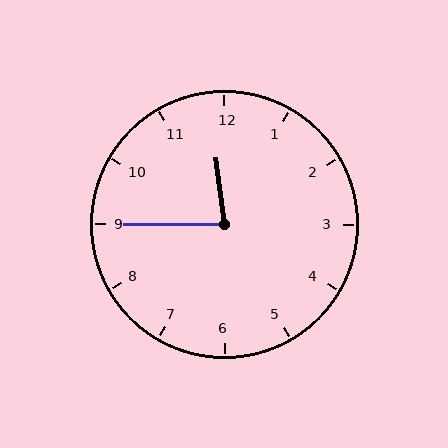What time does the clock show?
11:45.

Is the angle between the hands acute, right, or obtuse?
It is acute.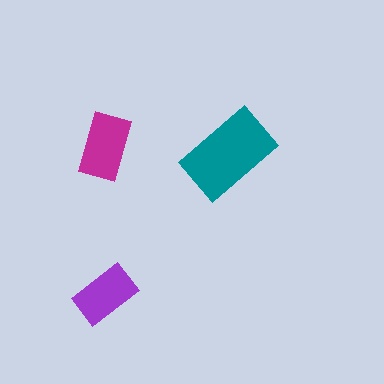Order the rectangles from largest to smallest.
the teal one, the magenta one, the purple one.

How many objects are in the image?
There are 3 objects in the image.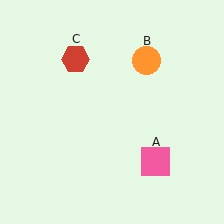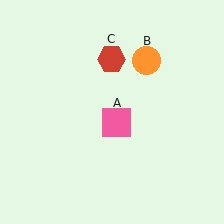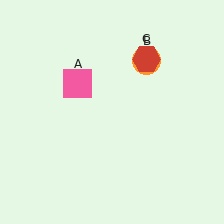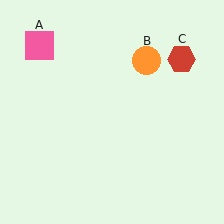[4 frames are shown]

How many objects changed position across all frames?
2 objects changed position: pink square (object A), red hexagon (object C).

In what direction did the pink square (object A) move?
The pink square (object A) moved up and to the left.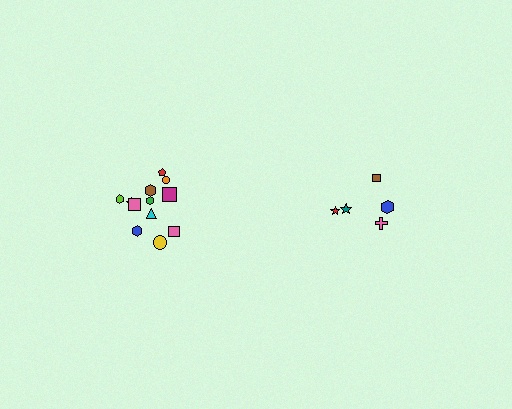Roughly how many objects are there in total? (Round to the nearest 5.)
Roughly 15 objects in total.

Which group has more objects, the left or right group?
The left group.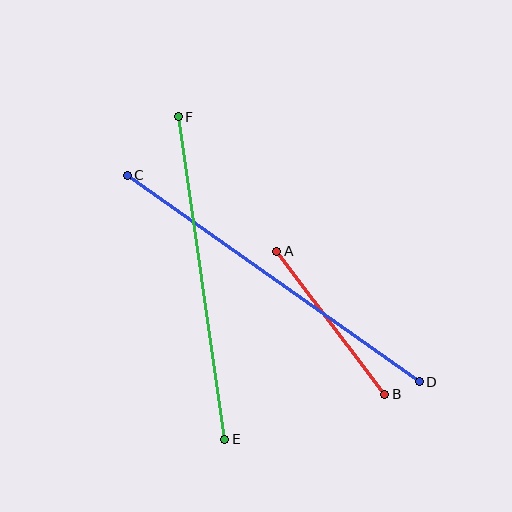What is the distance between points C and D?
The distance is approximately 358 pixels.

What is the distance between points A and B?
The distance is approximately 179 pixels.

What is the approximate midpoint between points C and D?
The midpoint is at approximately (273, 279) pixels.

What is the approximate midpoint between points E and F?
The midpoint is at approximately (201, 278) pixels.